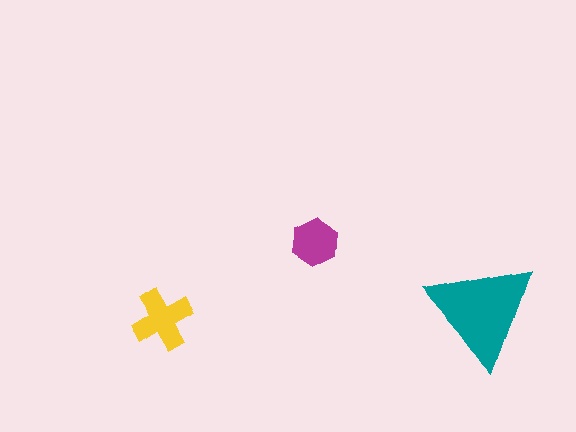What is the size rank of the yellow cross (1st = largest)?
2nd.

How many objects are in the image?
There are 3 objects in the image.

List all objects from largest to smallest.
The teal triangle, the yellow cross, the magenta hexagon.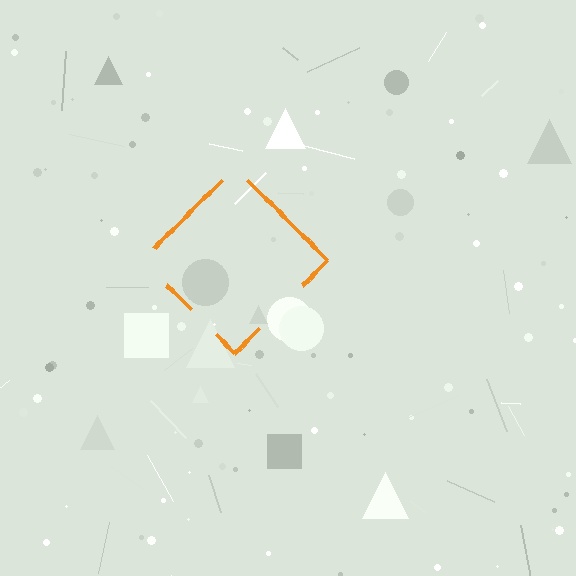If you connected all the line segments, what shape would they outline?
They would outline a diamond.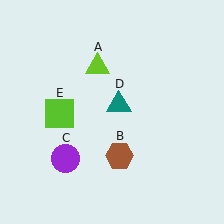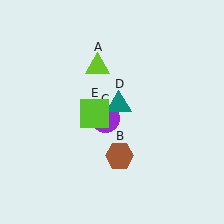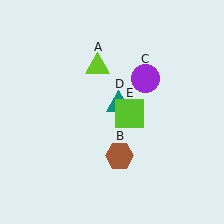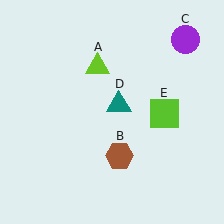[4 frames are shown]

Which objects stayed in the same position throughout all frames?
Lime triangle (object A) and brown hexagon (object B) and teal triangle (object D) remained stationary.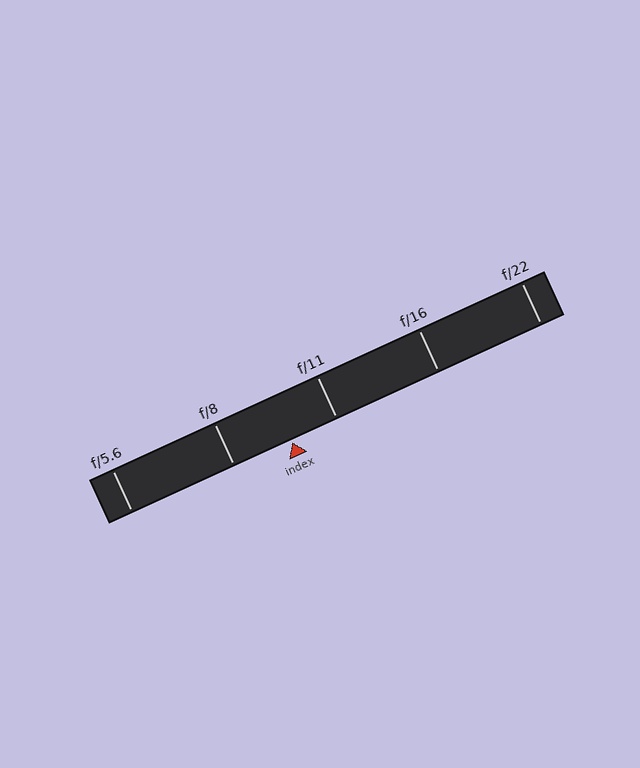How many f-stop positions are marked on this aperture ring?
There are 5 f-stop positions marked.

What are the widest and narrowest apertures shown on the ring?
The widest aperture shown is f/5.6 and the narrowest is f/22.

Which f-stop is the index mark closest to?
The index mark is closest to f/11.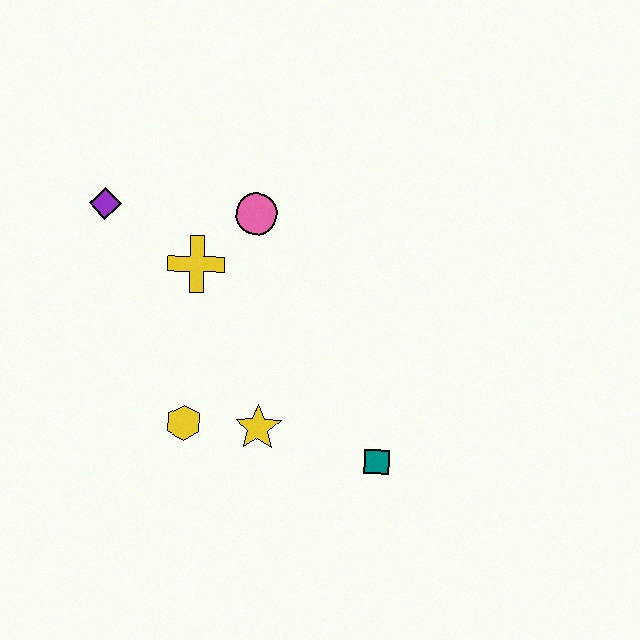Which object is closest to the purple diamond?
The yellow cross is closest to the purple diamond.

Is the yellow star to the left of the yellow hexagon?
No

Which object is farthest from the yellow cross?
The teal square is farthest from the yellow cross.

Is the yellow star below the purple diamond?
Yes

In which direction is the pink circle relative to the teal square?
The pink circle is above the teal square.